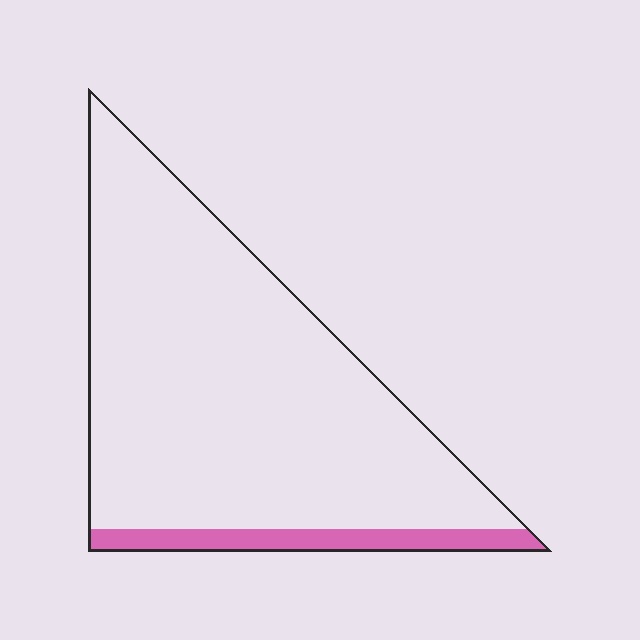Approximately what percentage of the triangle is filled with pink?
Approximately 10%.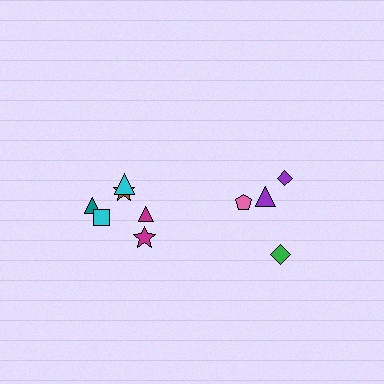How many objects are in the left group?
There are 6 objects.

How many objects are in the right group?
There are 4 objects.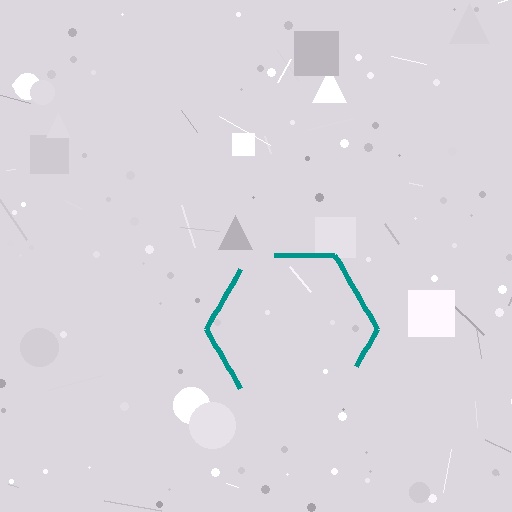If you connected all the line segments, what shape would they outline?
They would outline a hexagon.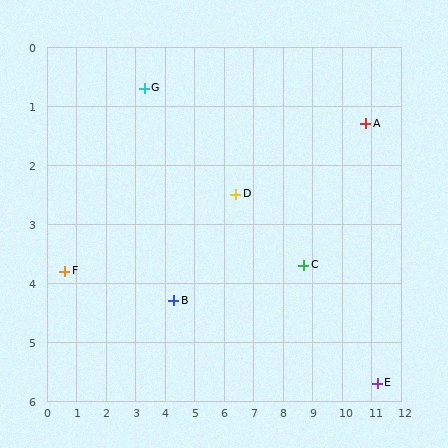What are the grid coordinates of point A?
Point A is at approximately (10.8, 1.3).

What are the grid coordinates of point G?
Point G is at approximately (3.3, 0.7).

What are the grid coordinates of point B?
Point B is at approximately (4.3, 4.3).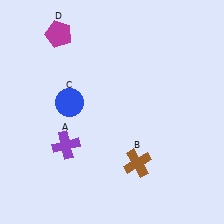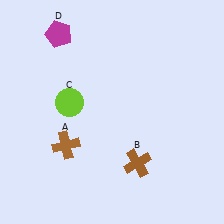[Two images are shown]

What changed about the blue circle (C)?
In Image 1, C is blue. In Image 2, it changed to lime.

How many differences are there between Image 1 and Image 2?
There are 2 differences between the two images.